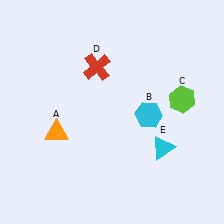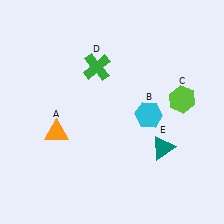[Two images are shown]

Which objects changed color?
D changed from red to green. E changed from cyan to teal.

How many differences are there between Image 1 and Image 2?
There are 2 differences between the two images.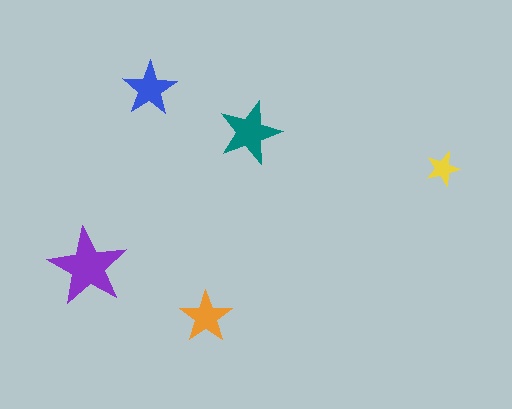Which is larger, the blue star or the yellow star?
The blue one.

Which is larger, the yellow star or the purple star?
The purple one.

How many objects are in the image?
There are 5 objects in the image.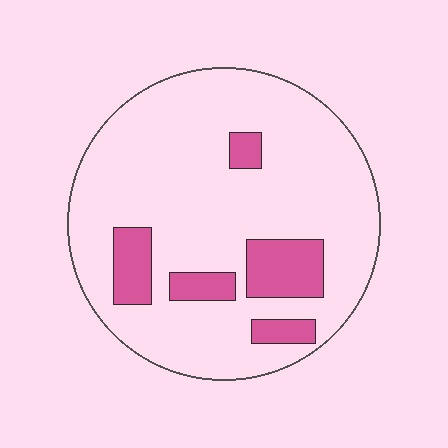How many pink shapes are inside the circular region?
5.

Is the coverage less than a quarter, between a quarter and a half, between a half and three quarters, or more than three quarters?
Less than a quarter.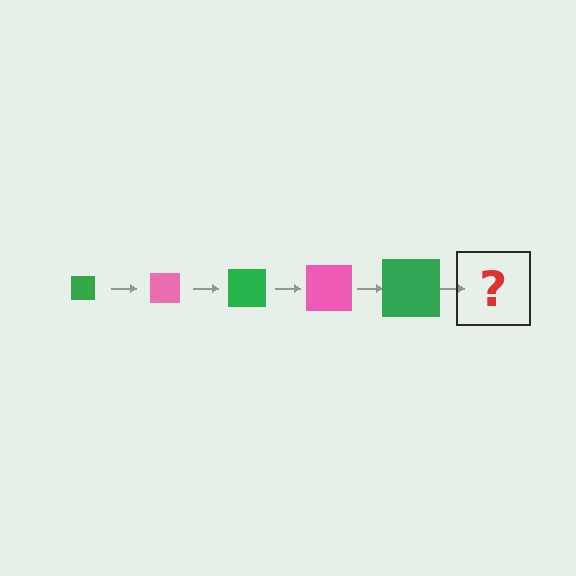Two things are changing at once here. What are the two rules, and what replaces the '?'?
The two rules are that the square grows larger each step and the color cycles through green and pink. The '?' should be a pink square, larger than the previous one.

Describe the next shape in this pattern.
It should be a pink square, larger than the previous one.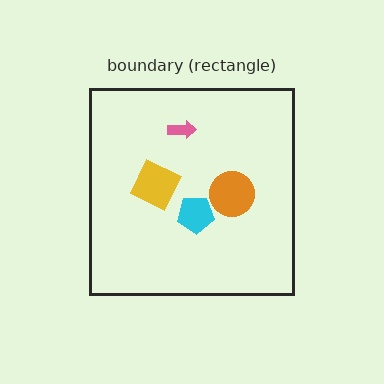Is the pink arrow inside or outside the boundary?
Inside.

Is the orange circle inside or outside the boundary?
Inside.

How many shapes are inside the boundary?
4 inside, 0 outside.